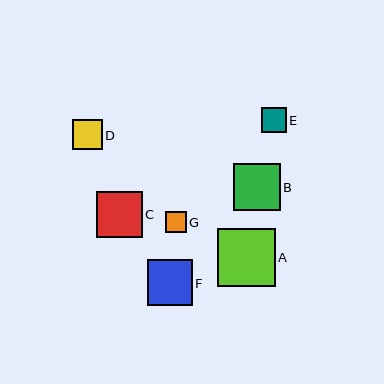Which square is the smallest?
Square G is the smallest with a size of approximately 21 pixels.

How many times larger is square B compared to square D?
Square B is approximately 1.6 times the size of square D.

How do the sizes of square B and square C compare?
Square B and square C are approximately the same size.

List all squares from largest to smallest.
From largest to smallest: A, B, C, F, D, E, G.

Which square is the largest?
Square A is the largest with a size of approximately 58 pixels.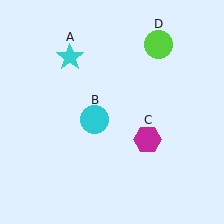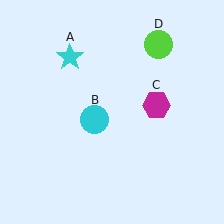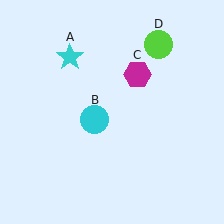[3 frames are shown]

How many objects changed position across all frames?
1 object changed position: magenta hexagon (object C).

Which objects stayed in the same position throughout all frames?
Cyan star (object A) and cyan circle (object B) and lime circle (object D) remained stationary.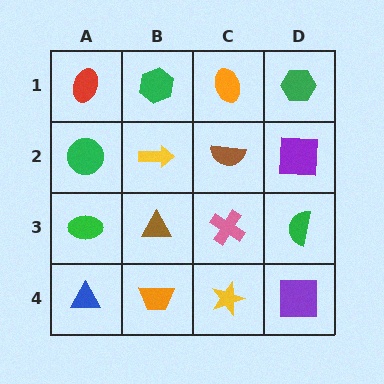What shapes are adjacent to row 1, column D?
A purple square (row 2, column D), an orange ellipse (row 1, column C).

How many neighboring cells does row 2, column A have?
3.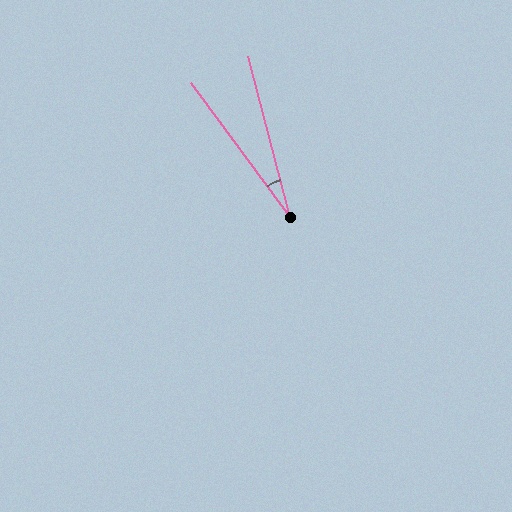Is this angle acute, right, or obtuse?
It is acute.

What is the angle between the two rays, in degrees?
Approximately 22 degrees.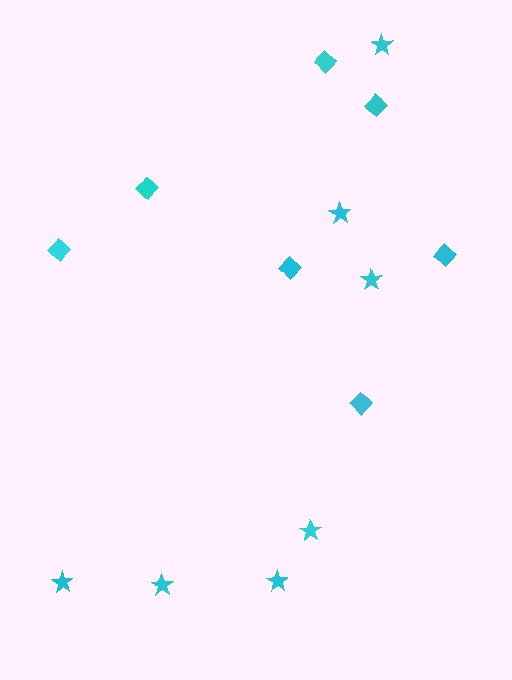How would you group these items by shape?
There are 2 groups: one group of stars (7) and one group of diamonds (7).